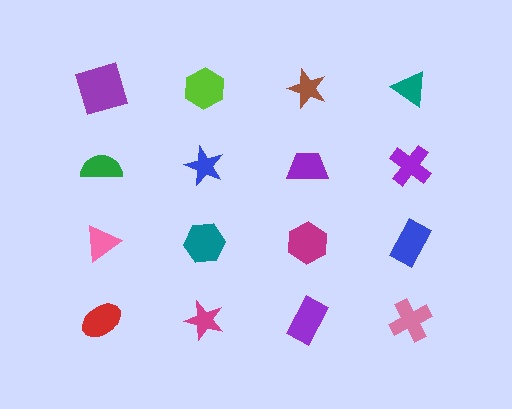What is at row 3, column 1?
A pink triangle.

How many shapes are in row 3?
4 shapes.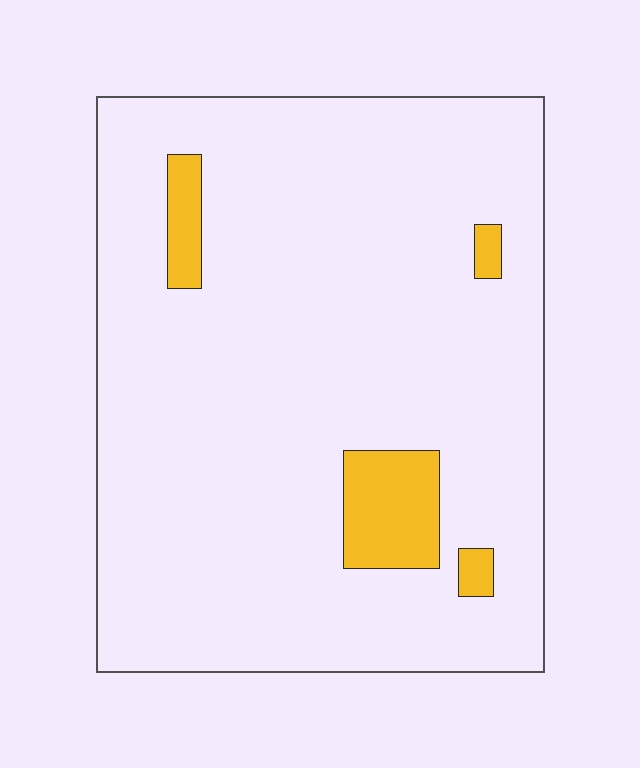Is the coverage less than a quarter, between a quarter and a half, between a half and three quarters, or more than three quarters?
Less than a quarter.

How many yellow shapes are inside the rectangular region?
4.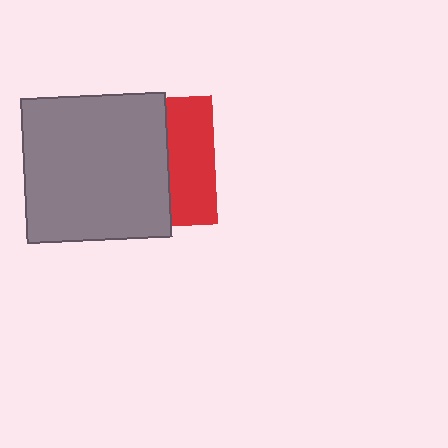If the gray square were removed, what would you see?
You would see the complete red square.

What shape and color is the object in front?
The object in front is a gray square.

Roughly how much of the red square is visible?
A small part of it is visible (roughly 36%).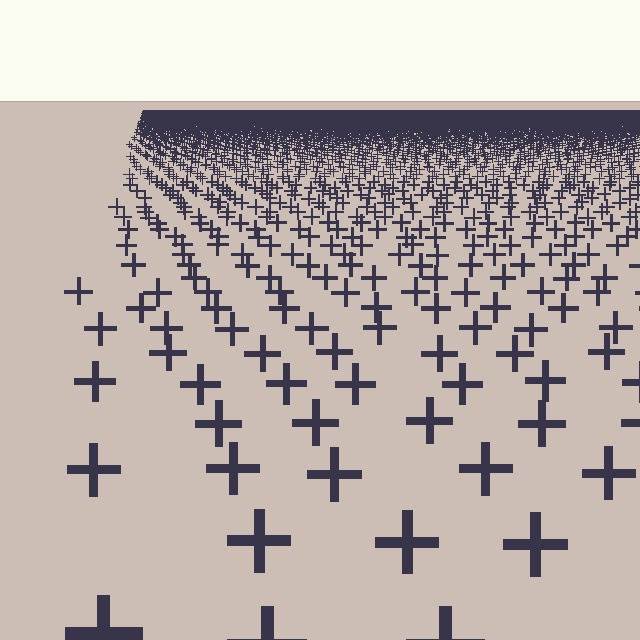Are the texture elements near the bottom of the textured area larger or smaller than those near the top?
Larger. Near the bottom, elements are closer to the viewer and appear at a bigger on-screen size.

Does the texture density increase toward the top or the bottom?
Density increases toward the top.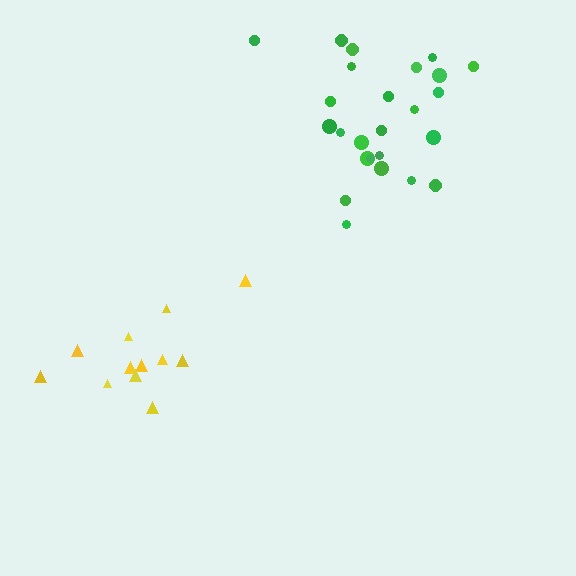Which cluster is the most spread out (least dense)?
Yellow.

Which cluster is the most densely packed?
Green.